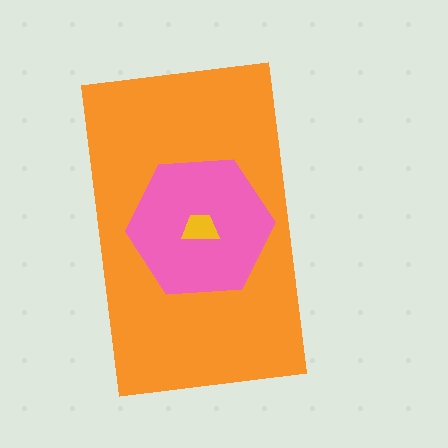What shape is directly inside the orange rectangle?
The pink hexagon.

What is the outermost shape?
The orange rectangle.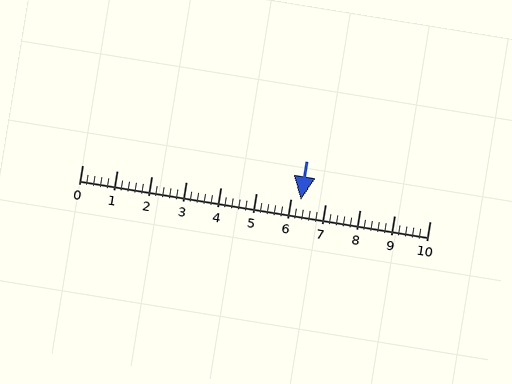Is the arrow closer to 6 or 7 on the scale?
The arrow is closer to 6.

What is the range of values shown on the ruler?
The ruler shows values from 0 to 10.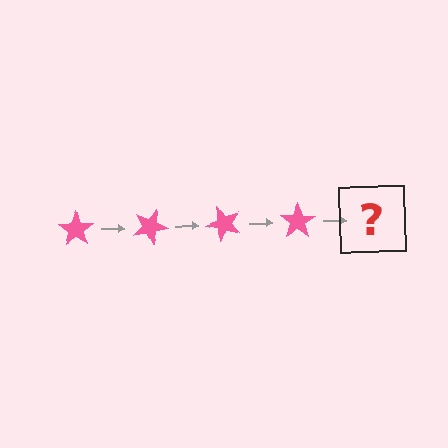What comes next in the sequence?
The next element should be a pink star rotated 100 degrees.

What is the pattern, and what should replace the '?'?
The pattern is that the star rotates 25 degrees each step. The '?' should be a pink star rotated 100 degrees.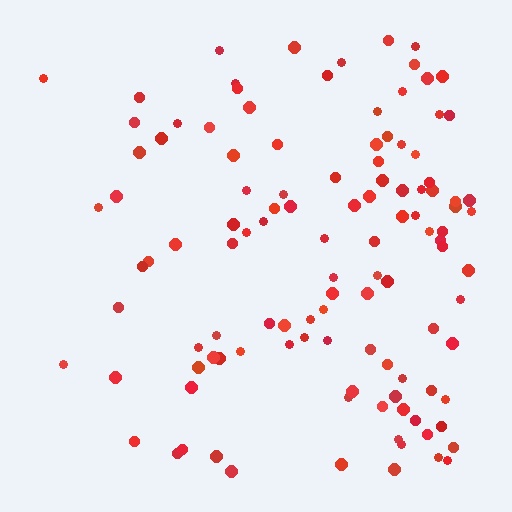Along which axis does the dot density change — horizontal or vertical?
Horizontal.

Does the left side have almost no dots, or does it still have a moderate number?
Still a moderate number, just noticeably fewer than the right.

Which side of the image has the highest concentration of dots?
The right.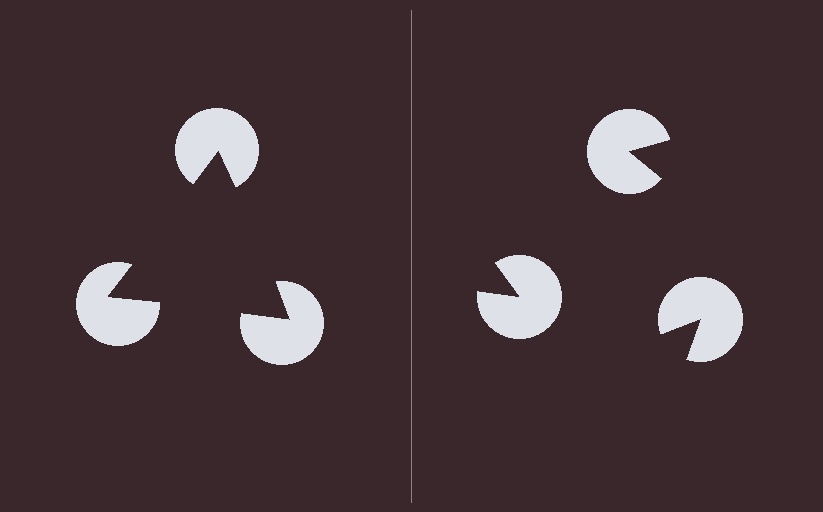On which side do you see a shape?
An illusory triangle appears on the left side. On the right side the wedge cuts are rotated, so no coherent shape forms.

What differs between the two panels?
The pac-man discs are positioned identically on both sides; only the wedge orientations differ. On the left they align to a triangle; on the right they are misaligned.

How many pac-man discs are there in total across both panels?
6 — 3 on each side.